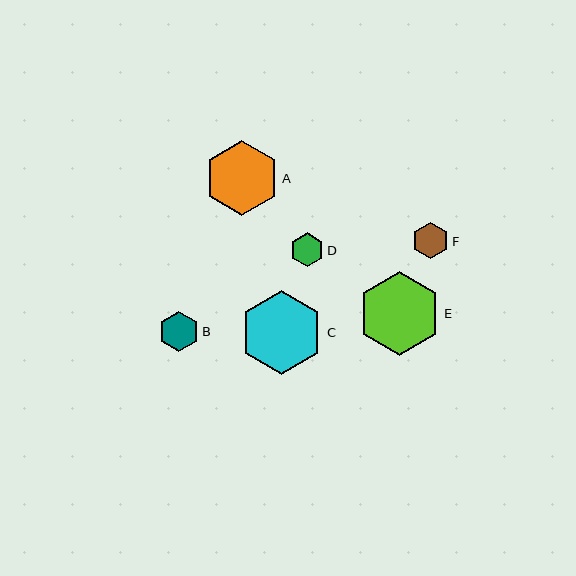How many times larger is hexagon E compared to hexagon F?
Hexagon E is approximately 2.3 times the size of hexagon F.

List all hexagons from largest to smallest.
From largest to smallest: C, E, A, B, F, D.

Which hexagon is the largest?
Hexagon C is the largest with a size of approximately 84 pixels.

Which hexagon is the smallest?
Hexagon D is the smallest with a size of approximately 34 pixels.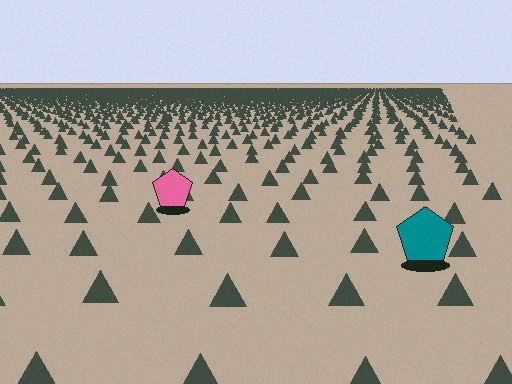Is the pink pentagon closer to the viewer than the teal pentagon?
No. The teal pentagon is closer — you can tell from the texture gradient: the ground texture is coarser near it.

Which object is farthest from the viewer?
The pink pentagon is farthest from the viewer. It appears smaller and the ground texture around it is denser.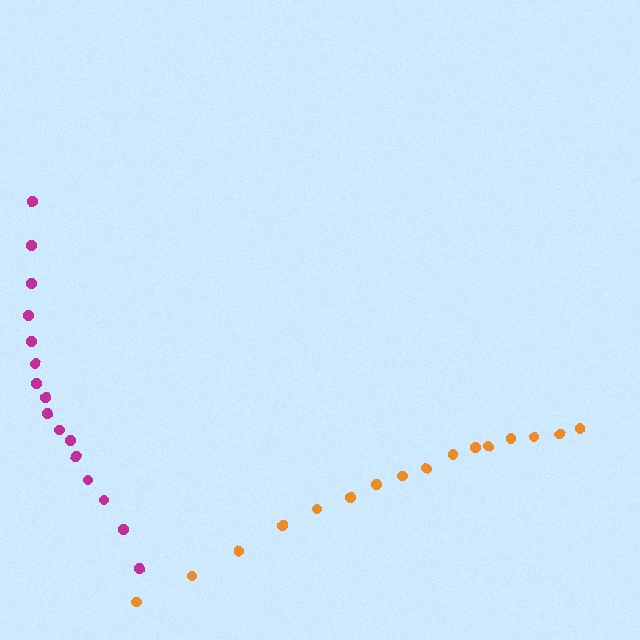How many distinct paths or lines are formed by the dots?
There are 2 distinct paths.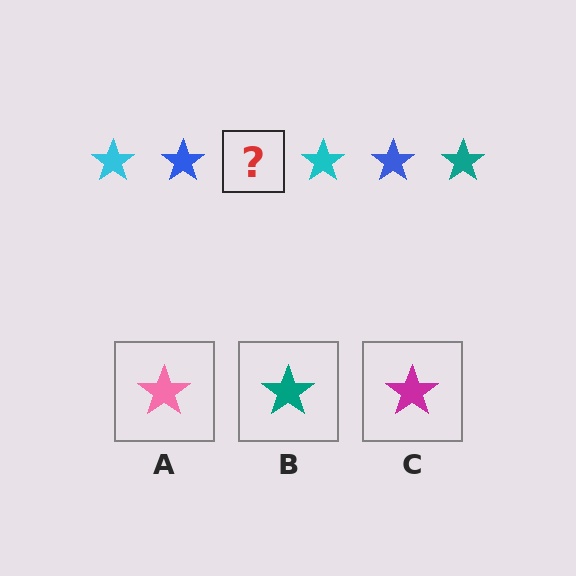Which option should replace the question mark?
Option B.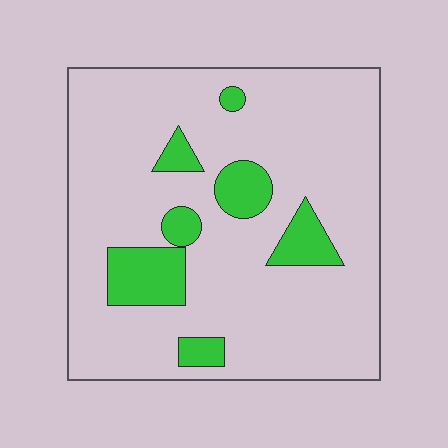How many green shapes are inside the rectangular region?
7.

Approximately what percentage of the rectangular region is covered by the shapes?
Approximately 15%.